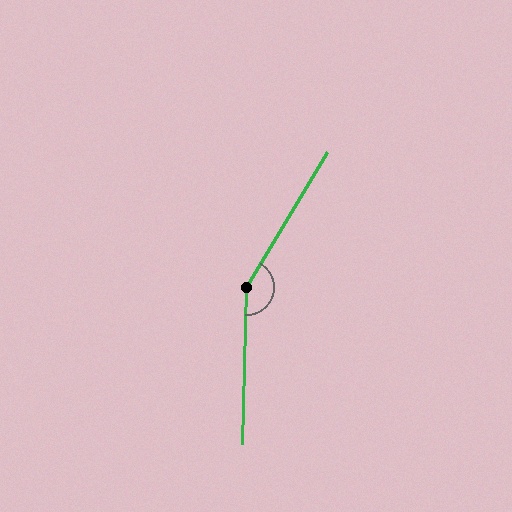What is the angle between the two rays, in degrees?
Approximately 150 degrees.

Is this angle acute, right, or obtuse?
It is obtuse.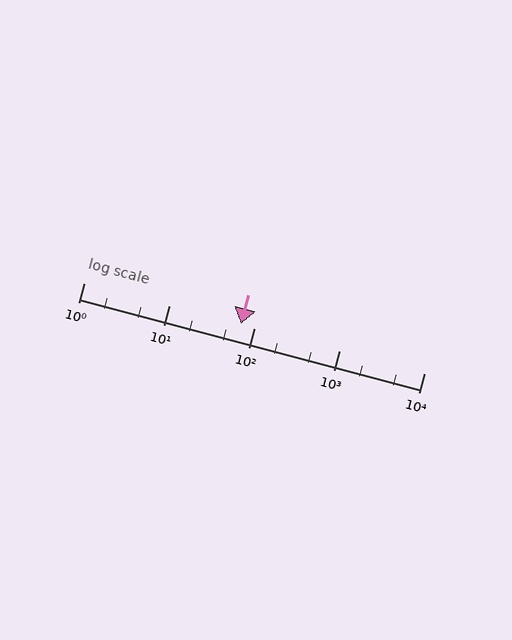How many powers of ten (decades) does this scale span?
The scale spans 4 decades, from 1 to 10000.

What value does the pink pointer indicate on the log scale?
The pointer indicates approximately 71.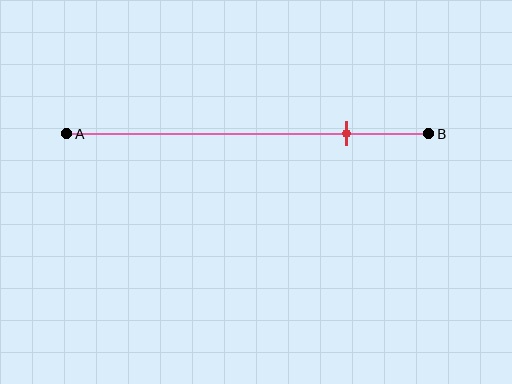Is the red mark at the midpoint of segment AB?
No, the mark is at about 75% from A, not at the 50% midpoint.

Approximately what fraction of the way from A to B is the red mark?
The red mark is approximately 75% of the way from A to B.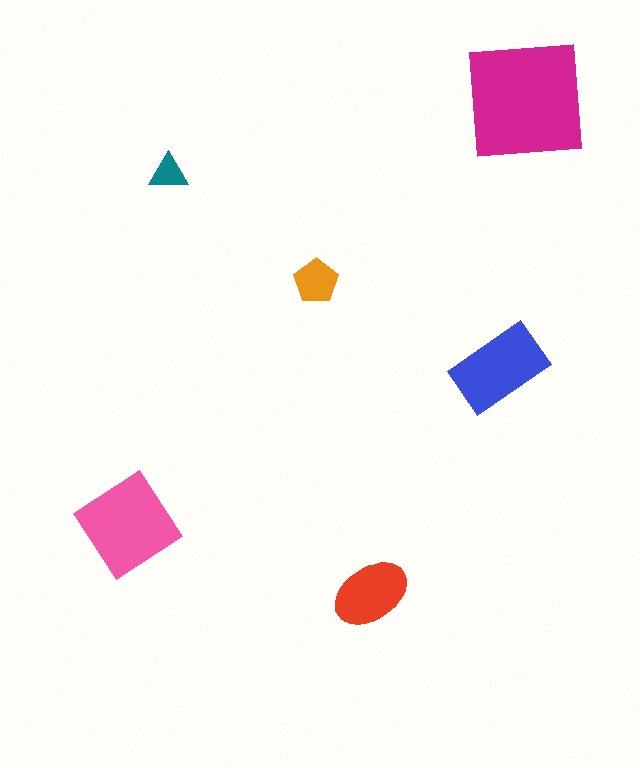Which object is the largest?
The magenta square.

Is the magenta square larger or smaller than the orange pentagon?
Larger.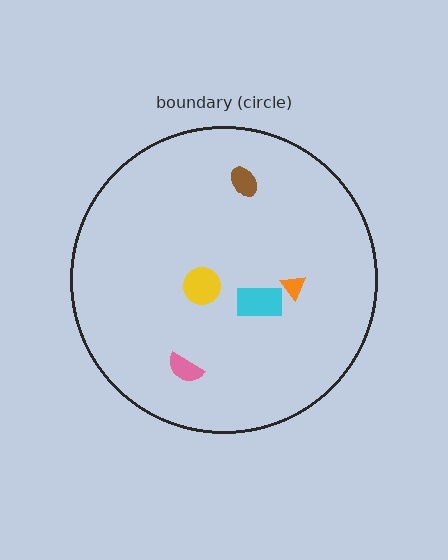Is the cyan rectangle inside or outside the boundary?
Inside.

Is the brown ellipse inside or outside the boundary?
Inside.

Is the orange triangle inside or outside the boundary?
Inside.